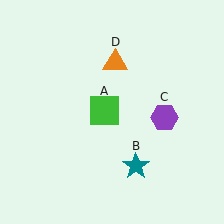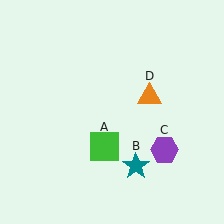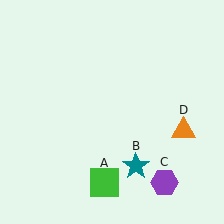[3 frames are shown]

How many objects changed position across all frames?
3 objects changed position: green square (object A), purple hexagon (object C), orange triangle (object D).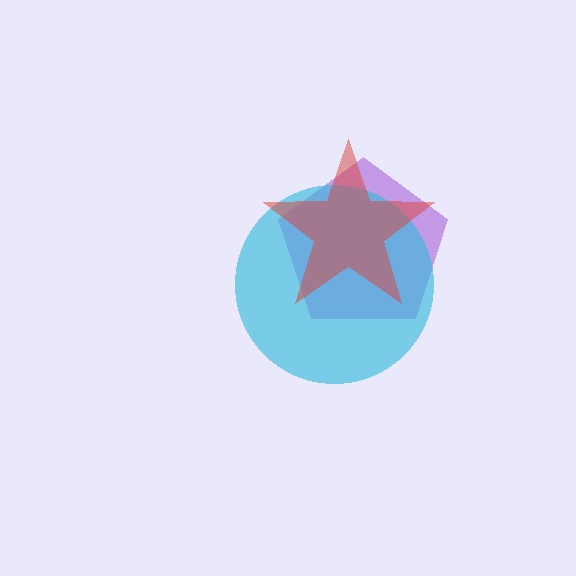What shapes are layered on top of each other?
The layered shapes are: a purple pentagon, a cyan circle, a red star.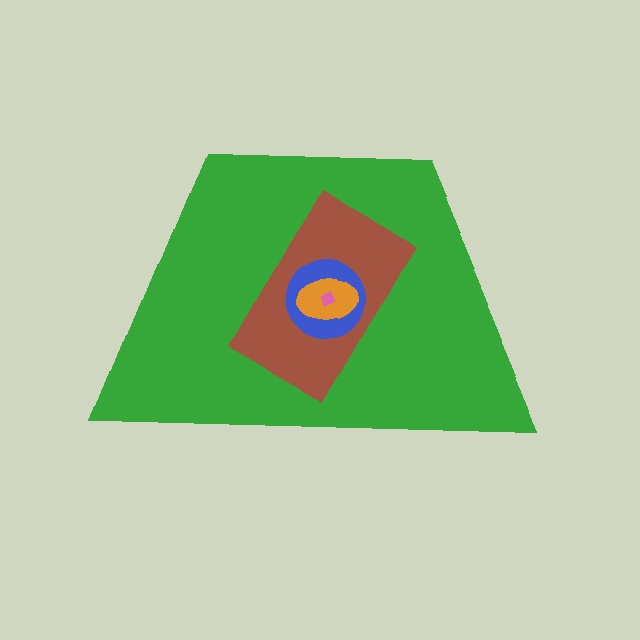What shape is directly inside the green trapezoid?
The brown rectangle.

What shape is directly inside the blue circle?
The orange ellipse.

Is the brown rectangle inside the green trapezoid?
Yes.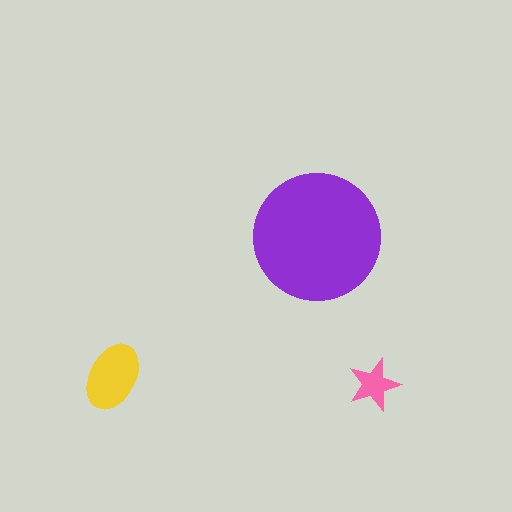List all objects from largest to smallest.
The purple circle, the yellow ellipse, the pink star.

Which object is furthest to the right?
The pink star is rightmost.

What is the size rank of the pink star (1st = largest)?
3rd.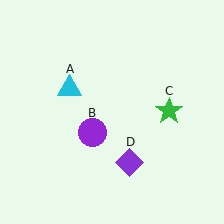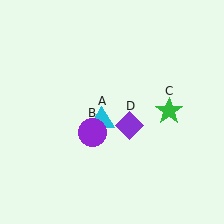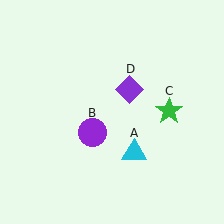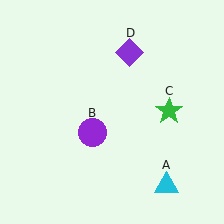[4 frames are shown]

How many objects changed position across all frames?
2 objects changed position: cyan triangle (object A), purple diamond (object D).